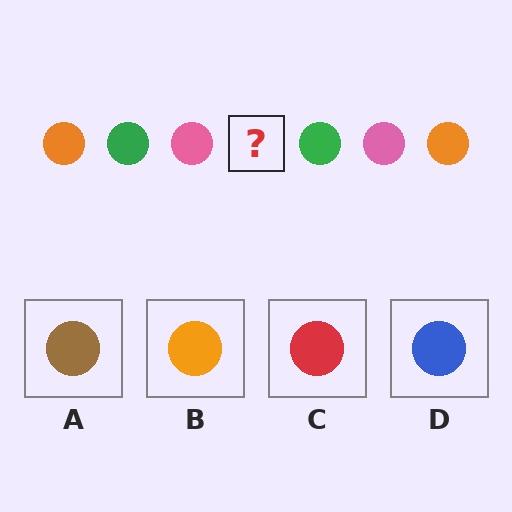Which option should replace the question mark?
Option B.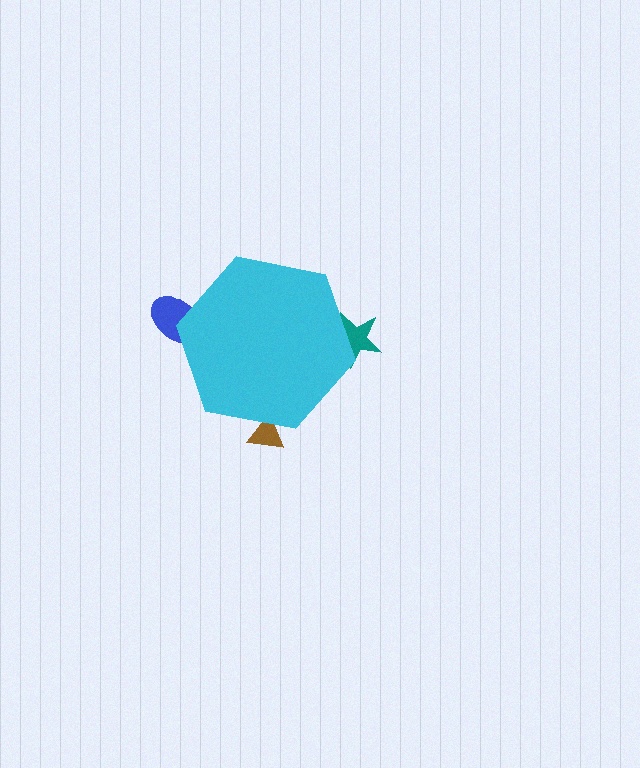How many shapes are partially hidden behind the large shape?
3 shapes are partially hidden.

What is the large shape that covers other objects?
A cyan hexagon.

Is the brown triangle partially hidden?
Yes, the brown triangle is partially hidden behind the cyan hexagon.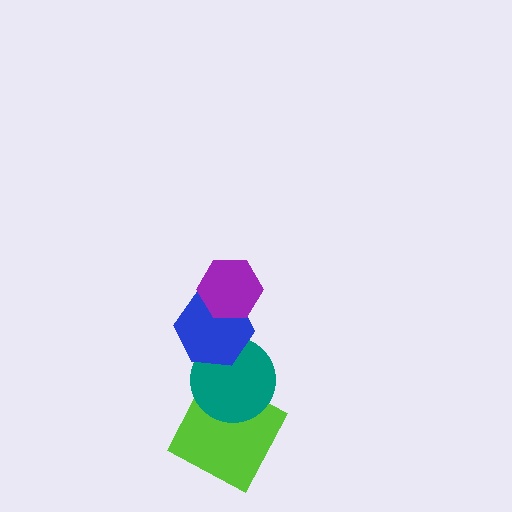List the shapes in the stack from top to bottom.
From top to bottom: the purple hexagon, the blue hexagon, the teal circle, the lime square.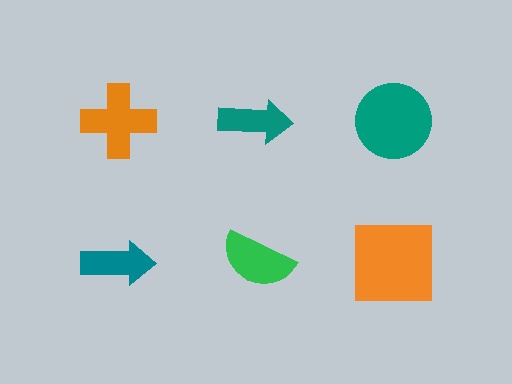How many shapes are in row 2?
3 shapes.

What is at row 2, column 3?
An orange square.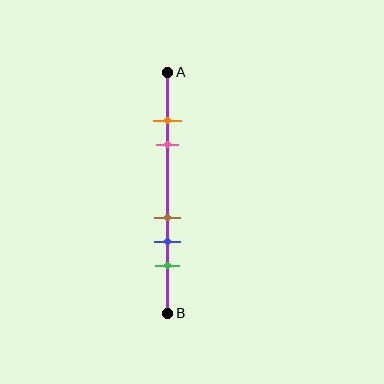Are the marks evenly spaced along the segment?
No, the marks are not evenly spaced.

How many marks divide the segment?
There are 5 marks dividing the segment.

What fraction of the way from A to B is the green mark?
The green mark is approximately 80% (0.8) of the way from A to B.